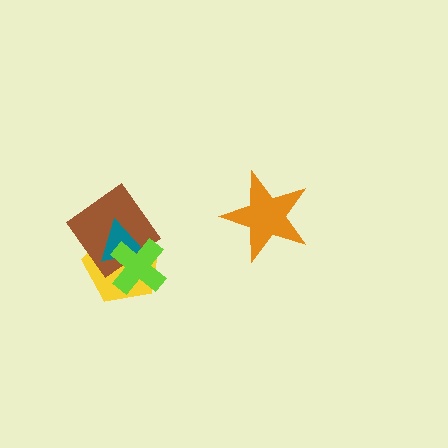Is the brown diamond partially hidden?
Yes, it is partially covered by another shape.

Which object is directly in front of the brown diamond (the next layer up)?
The teal triangle is directly in front of the brown diamond.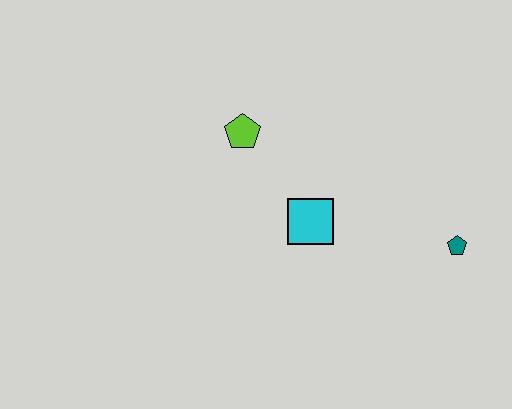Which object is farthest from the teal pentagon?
The lime pentagon is farthest from the teal pentagon.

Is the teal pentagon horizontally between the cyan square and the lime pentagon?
No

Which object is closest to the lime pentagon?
The cyan square is closest to the lime pentagon.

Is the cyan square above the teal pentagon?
Yes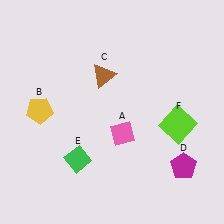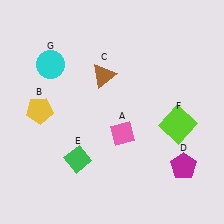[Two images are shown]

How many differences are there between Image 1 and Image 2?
There is 1 difference between the two images.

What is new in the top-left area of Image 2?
A cyan circle (G) was added in the top-left area of Image 2.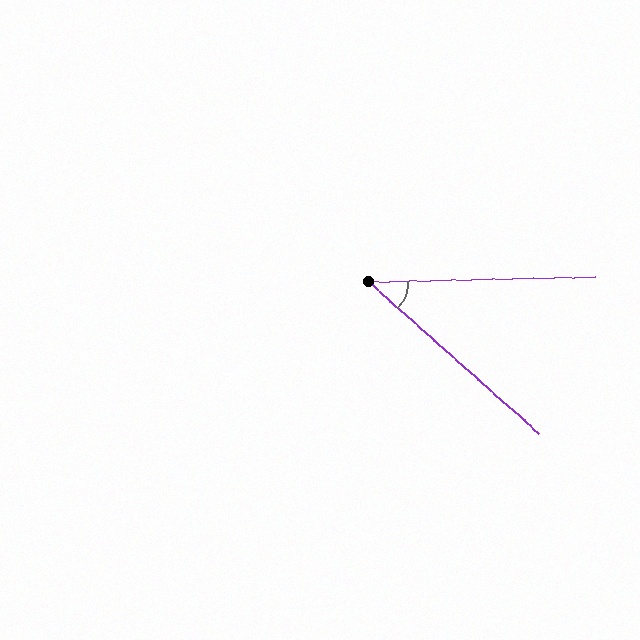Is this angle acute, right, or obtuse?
It is acute.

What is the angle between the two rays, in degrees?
Approximately 43 degrees.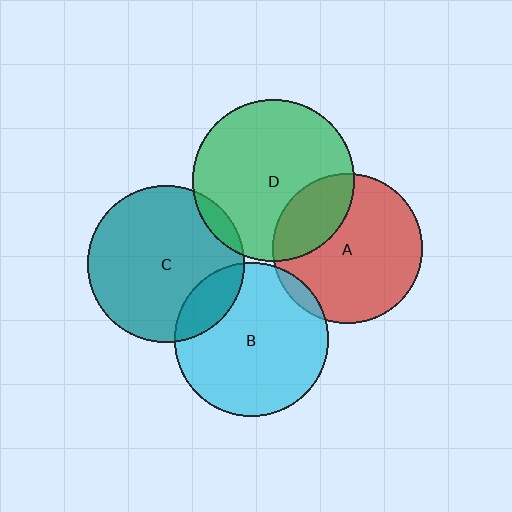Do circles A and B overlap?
Yes.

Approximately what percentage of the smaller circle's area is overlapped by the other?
Approximately 5%.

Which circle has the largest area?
Circle D (green).